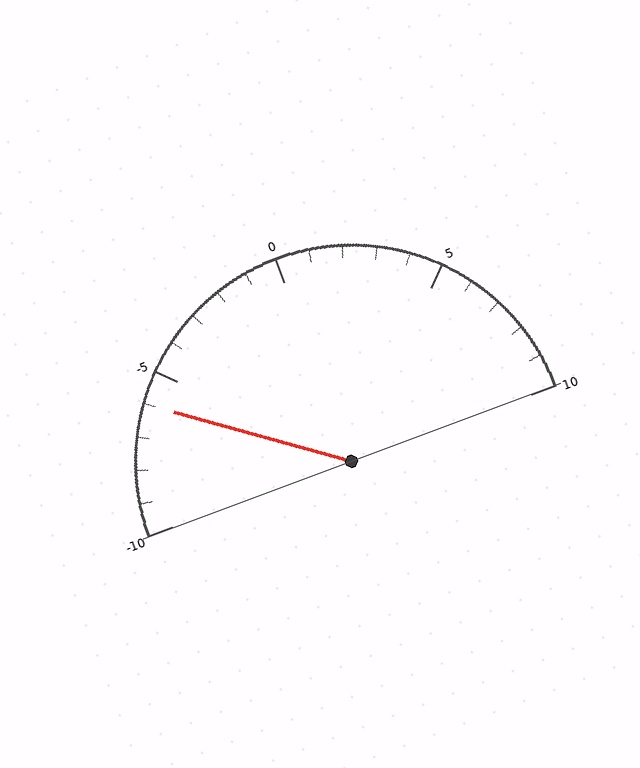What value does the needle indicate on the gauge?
The needle indicates approximately -6.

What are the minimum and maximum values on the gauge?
The gauge ranges from -10 to 10.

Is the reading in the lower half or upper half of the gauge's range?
The reading is in the lower half of the range (-10 to 10).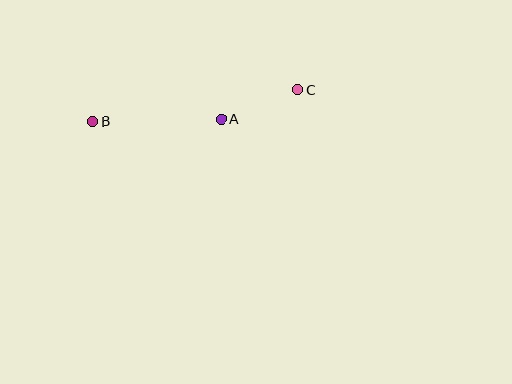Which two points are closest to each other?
Points A and C are closest to each other.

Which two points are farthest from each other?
Points B and C are farthest from each other.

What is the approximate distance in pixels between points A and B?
The distance between A and B is approximately 128 pixels.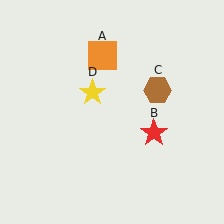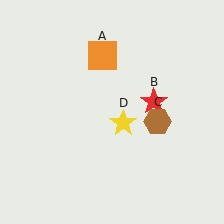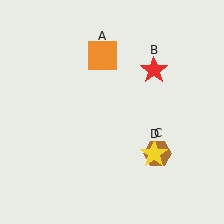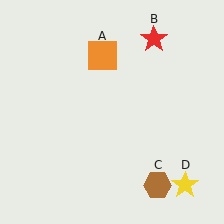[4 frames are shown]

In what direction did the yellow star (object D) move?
The yellow star (object D) moved down and to the right.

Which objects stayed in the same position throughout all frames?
Orange square (object A) remained stationary.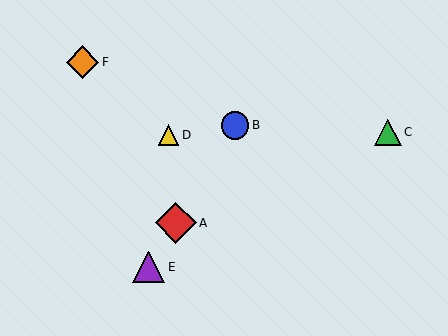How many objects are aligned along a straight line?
3 objects (A, B, E) are aligned along a straight line.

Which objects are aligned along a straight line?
Objects A, B, E are aligned along a straight line.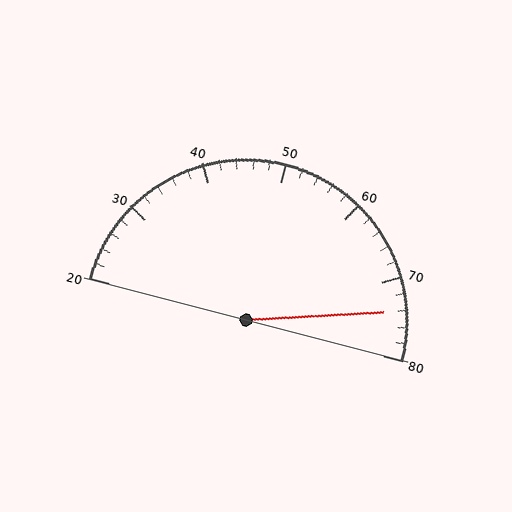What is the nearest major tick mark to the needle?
The nearest major tick mark is 70.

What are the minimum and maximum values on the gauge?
The gauge ranges from 20 to 80.